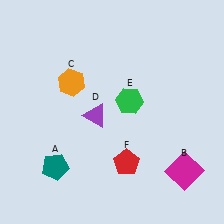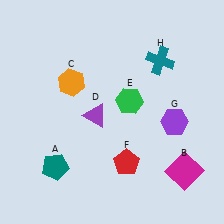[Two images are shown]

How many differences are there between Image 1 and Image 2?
There are 2 differences between the two images.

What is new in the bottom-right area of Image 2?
A purple hexagon (G) was added in the bottom-right area of Image 2.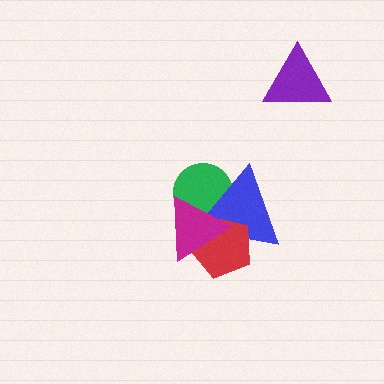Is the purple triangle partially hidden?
No, no other shape covers it.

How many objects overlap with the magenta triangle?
3 objects overlap with the magenta triangle.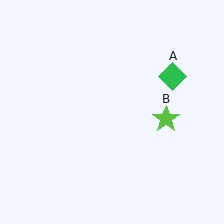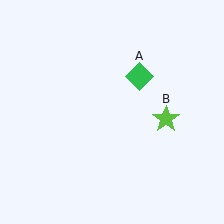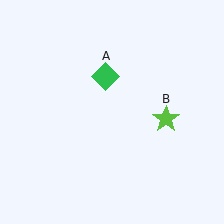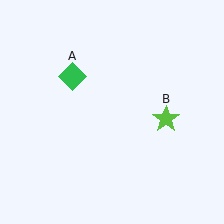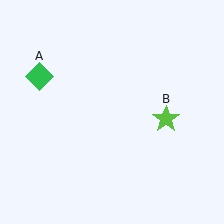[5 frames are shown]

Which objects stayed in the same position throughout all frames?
Lime star (object B) remained stationary.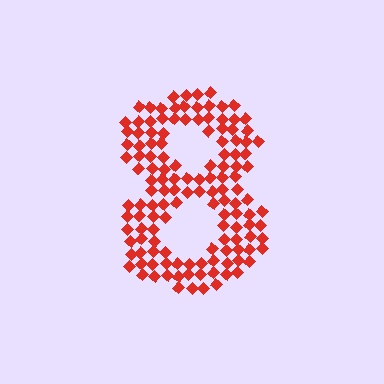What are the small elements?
The small elements are diamonds.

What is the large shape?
The large shape is the digit 8.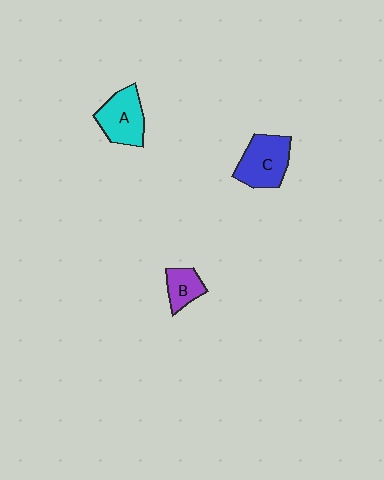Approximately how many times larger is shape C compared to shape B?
Approximately 1.8 times.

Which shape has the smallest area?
Shape B (purple).